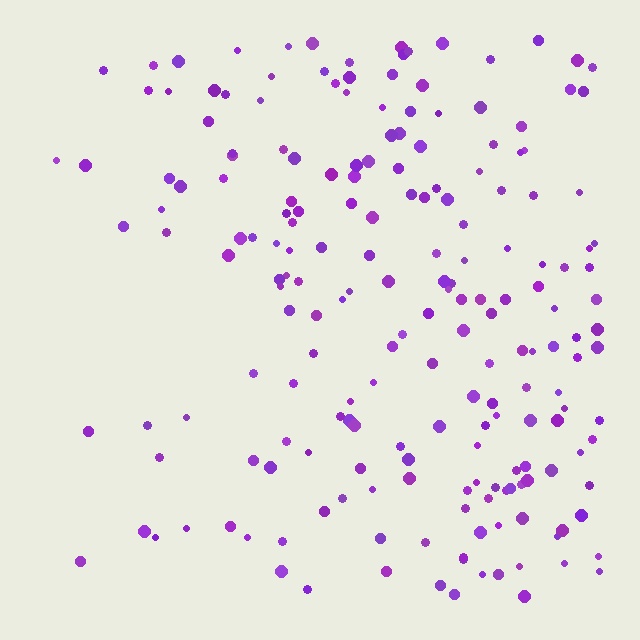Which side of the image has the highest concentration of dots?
The right.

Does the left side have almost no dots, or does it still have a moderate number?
Still a moderate number, just noticeably fewer than the right.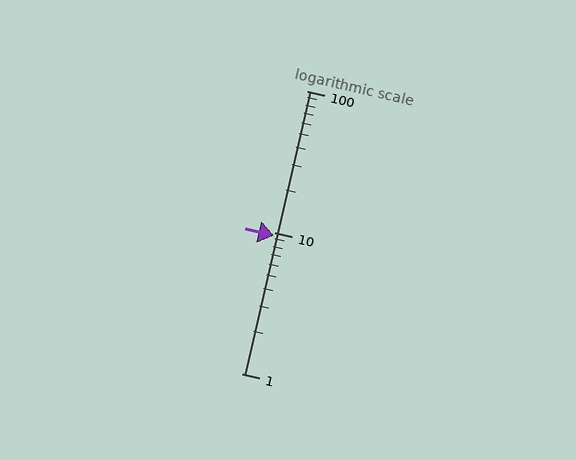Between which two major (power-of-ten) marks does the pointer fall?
The pointer is between 1 and 10.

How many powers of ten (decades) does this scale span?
The scale spans 2 decades, from 1 to 100.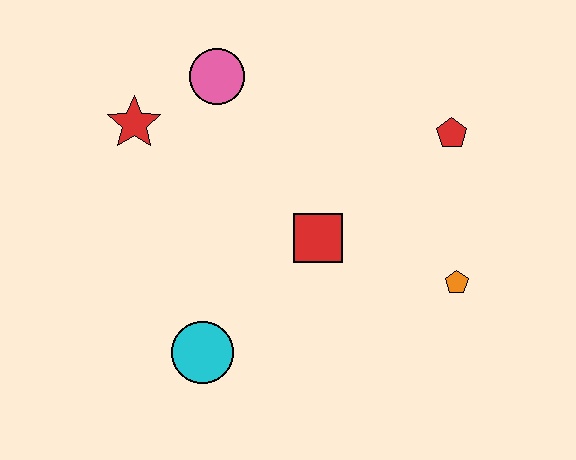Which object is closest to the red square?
The orange pentagon is closest to the red square.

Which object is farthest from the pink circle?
The orange pentagon is farthest from the pink circle.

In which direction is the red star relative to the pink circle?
The red star is to the left of the pink circle.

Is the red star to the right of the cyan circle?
No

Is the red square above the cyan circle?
Yes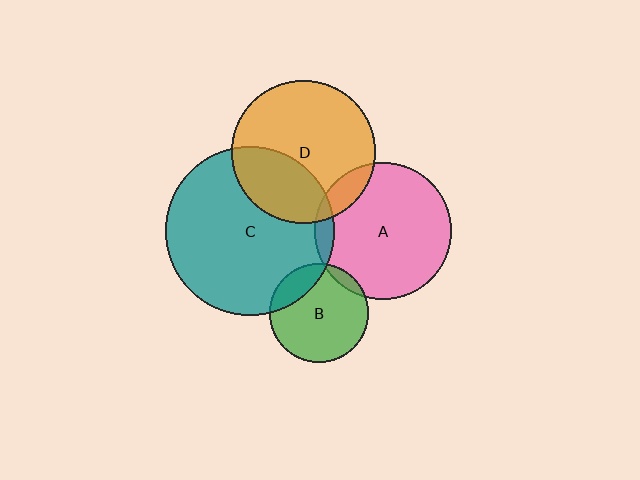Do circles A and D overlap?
Yes.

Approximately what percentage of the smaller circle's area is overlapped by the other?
Approximately 10%.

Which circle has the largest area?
Circle C (teal).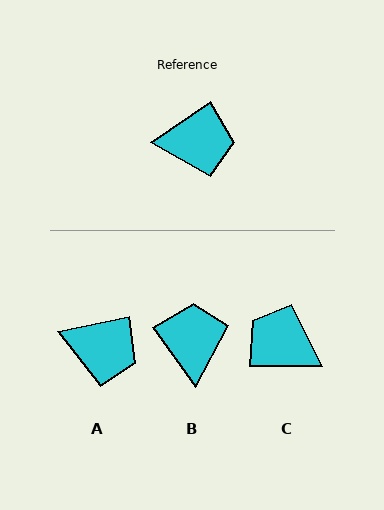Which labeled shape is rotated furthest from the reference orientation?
C, about 146 degrees away.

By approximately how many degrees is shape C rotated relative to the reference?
Approximately 146 degrees counter-clockwise.